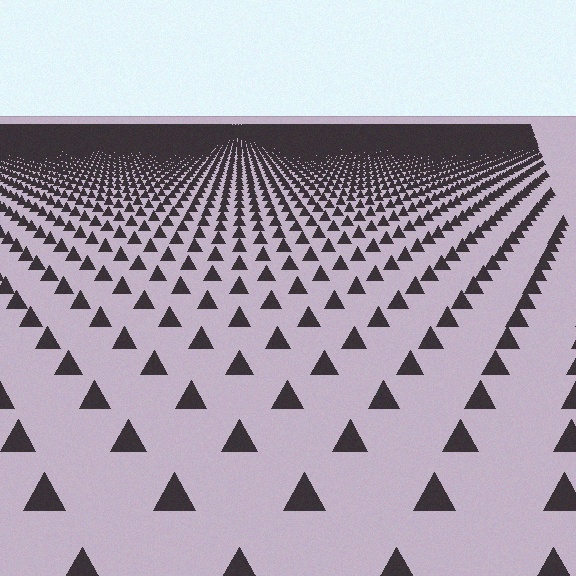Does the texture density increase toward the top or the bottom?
Density increases toward the top.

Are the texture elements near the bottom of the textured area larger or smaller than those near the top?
Larger. Near the bottom, elements are closer to the viewer and appear at a bigger on-screen size.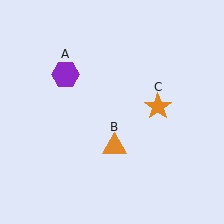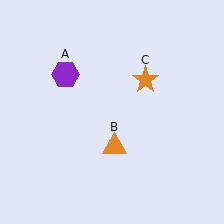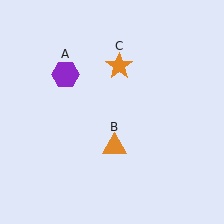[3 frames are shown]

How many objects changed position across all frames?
1 object changed position: orange star (object C).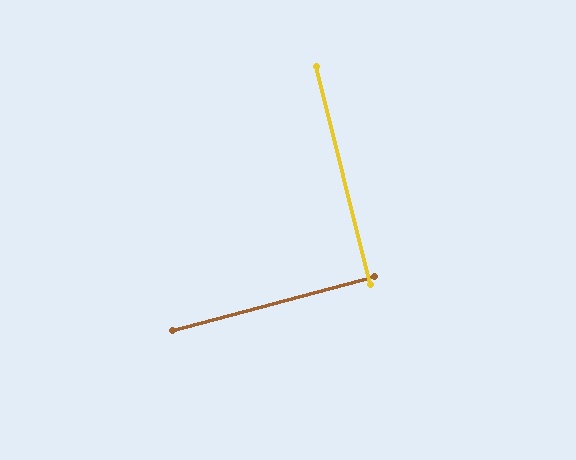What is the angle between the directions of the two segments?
Approximately 89 degrees.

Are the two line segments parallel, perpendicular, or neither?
Perpendicular — they meet at approximately 89°.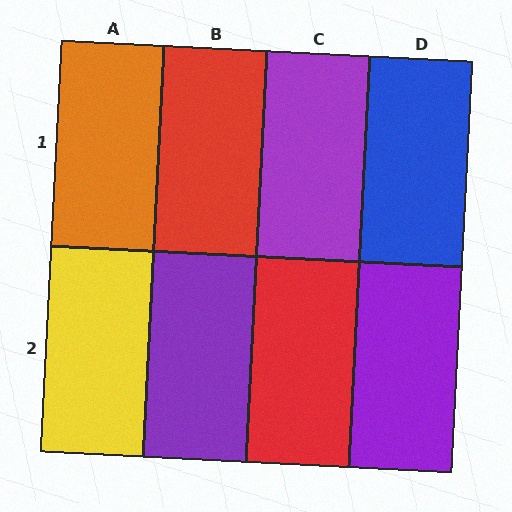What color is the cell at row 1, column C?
Purple.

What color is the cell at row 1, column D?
Blue.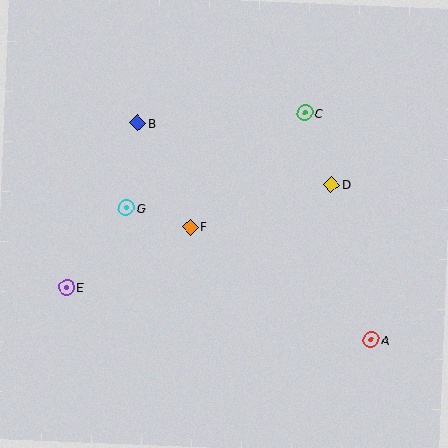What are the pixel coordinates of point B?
Point B is at (137, 123).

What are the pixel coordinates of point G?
Point G is at (126, 208).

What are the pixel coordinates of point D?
Point D is at (332, 184).